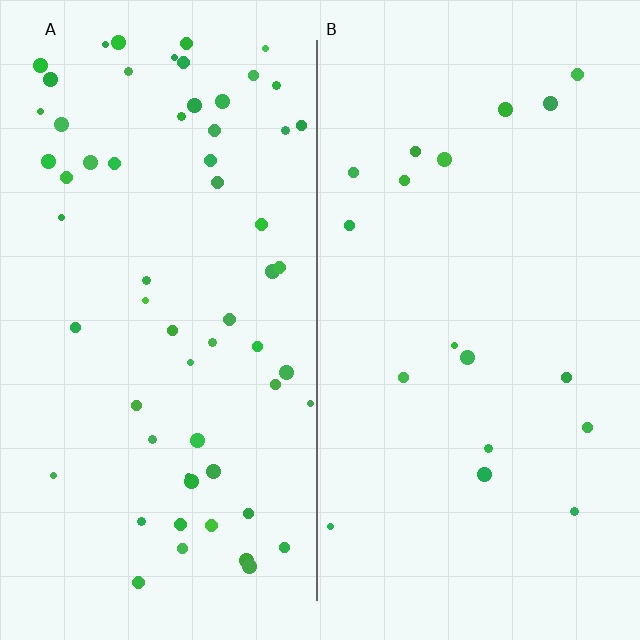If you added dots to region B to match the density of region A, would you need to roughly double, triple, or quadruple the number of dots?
Approximately triple.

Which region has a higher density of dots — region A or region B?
A (the left).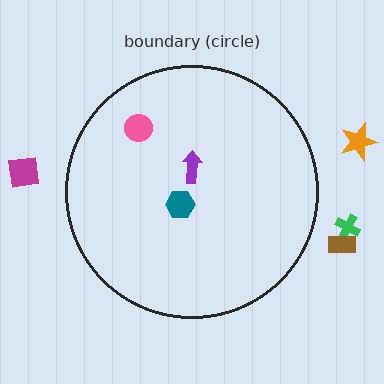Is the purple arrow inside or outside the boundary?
Inside.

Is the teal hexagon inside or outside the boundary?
Inside.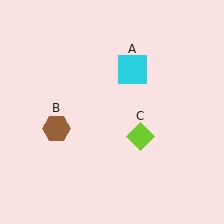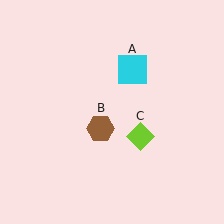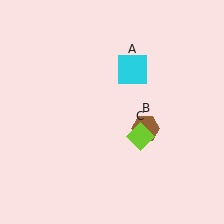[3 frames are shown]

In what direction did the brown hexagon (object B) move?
The brown hexagon (object B) moved right.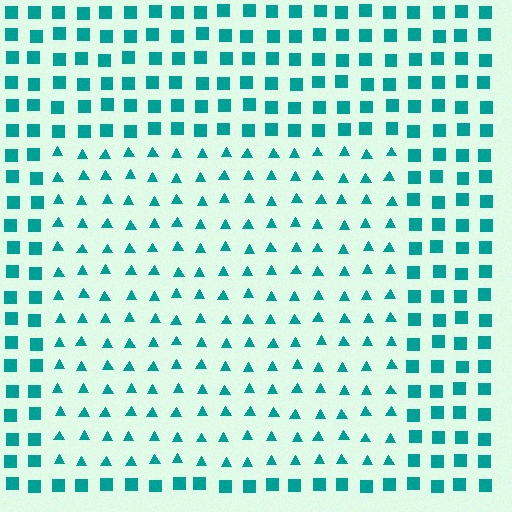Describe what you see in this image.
The image is filled with small teal elements arranged in a uniform grid. A rectangle-shaped region contains triangles, while the surrounding area contains squares. The boundary is defined purely by the change in element shape.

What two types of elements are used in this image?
The image uses triangles inside the rectangle region and squares outside it.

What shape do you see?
I see a rectangle.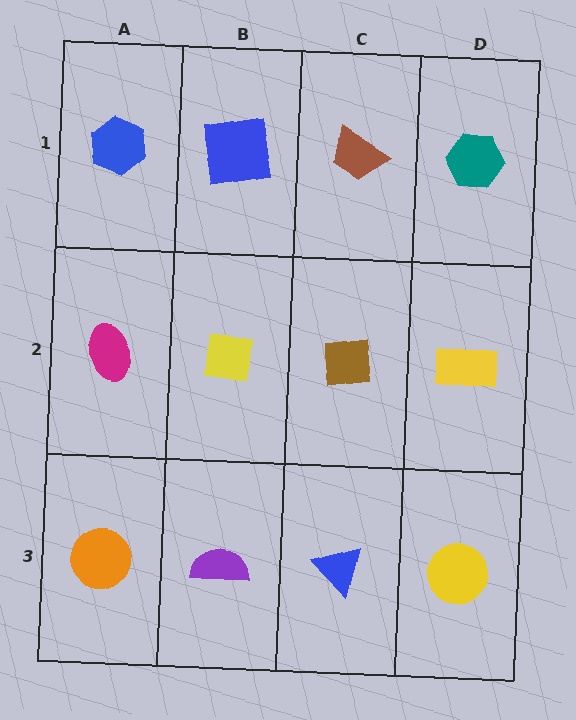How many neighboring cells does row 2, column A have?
3.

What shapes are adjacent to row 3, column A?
A magenta ellipse (row 2, column A), a purple semicircle (row 3, column B).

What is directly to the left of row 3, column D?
A blue triangle.